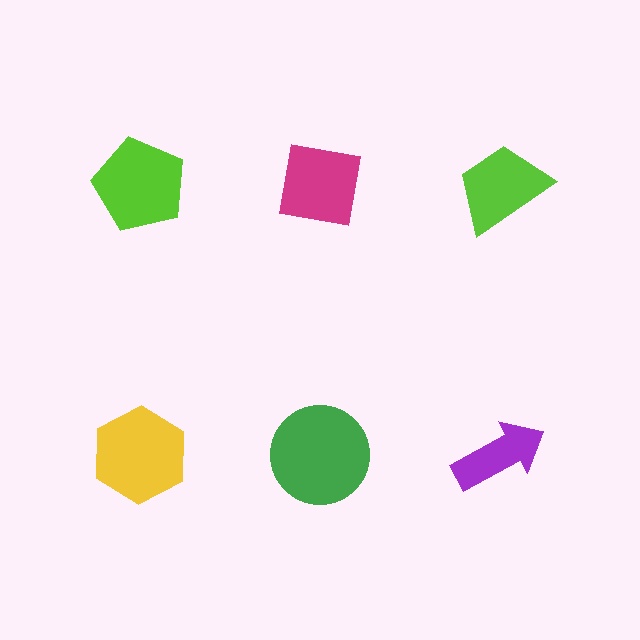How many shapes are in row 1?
3 shapes.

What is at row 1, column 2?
A magenta square.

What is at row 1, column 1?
A lime pentagon.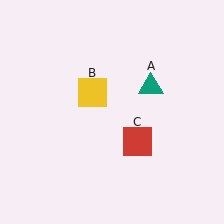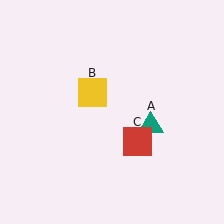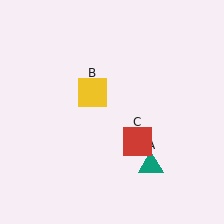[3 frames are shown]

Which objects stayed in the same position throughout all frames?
Yellow square (object B) and red square (object C) remained stationary.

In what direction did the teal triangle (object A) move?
The teal triangle (object A) moved down.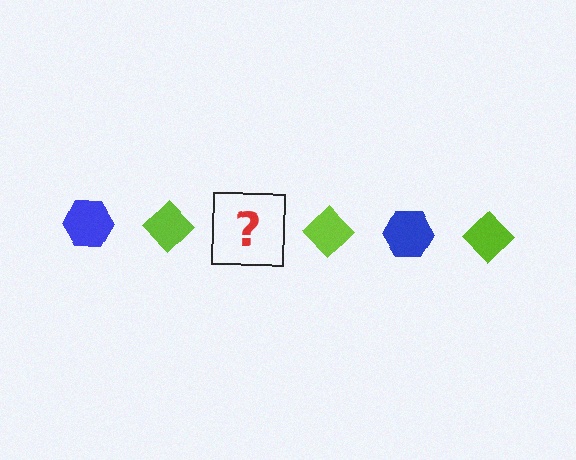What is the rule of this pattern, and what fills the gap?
The rule is that the pattern alternates between blue hexagon and lime diamond. The gap should be filled with a blue hexagon.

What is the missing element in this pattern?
The missing element is a blue hexagon.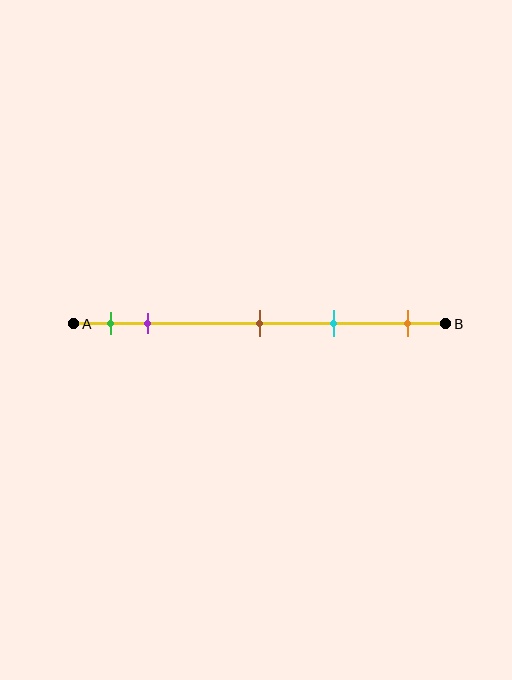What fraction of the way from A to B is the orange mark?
The orange mark is approximately 90% (0.9) of the way from A to B.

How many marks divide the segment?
There are 5 marks dividing the segment.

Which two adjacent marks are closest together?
The green and purple marks are the closest adjacent pair.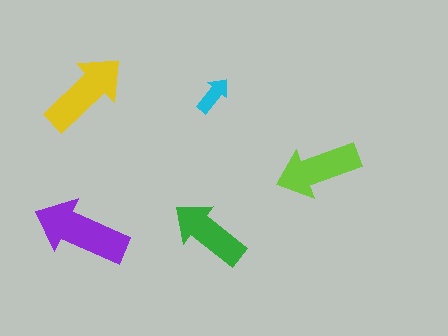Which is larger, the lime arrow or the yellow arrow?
The yellow one.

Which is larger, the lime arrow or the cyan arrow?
The lime one.